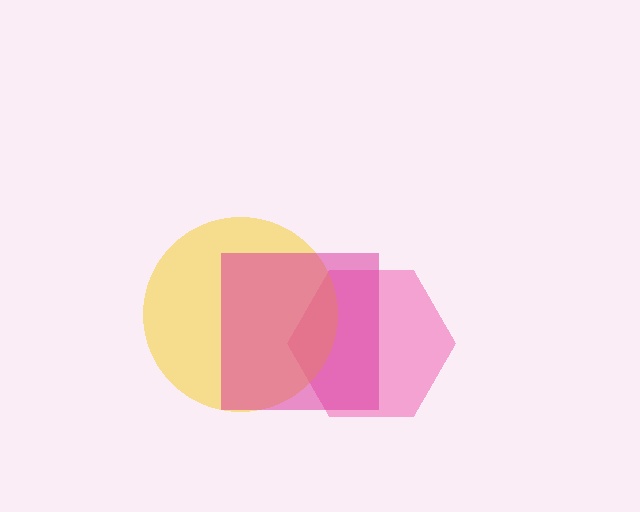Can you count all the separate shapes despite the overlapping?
Yes, there are 3 separate shapes.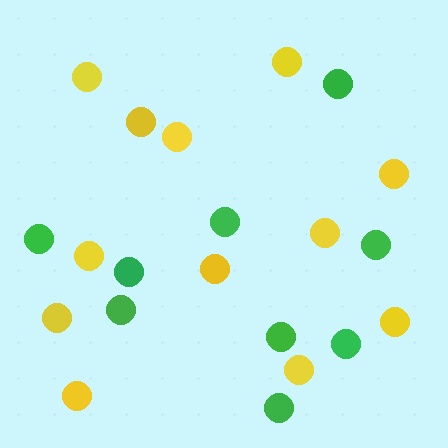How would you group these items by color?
There are 2 groups: one group of yellow circles (12) and one group of green circles (9).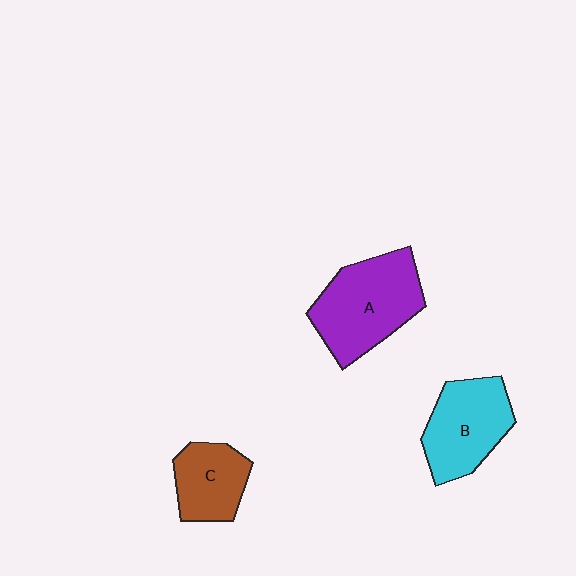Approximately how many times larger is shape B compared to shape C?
Approximately 1.3 times.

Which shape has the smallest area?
Shape C (brown).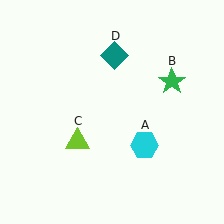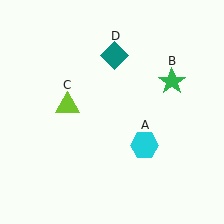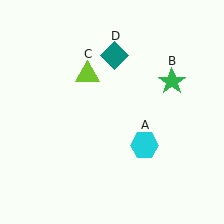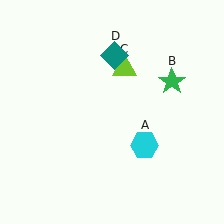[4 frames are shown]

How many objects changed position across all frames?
1 object changed position: lime triangle (object C).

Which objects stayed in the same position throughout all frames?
Cyan hexagon (object A) and green star (object B) and teal diamond (object D) remained stationary.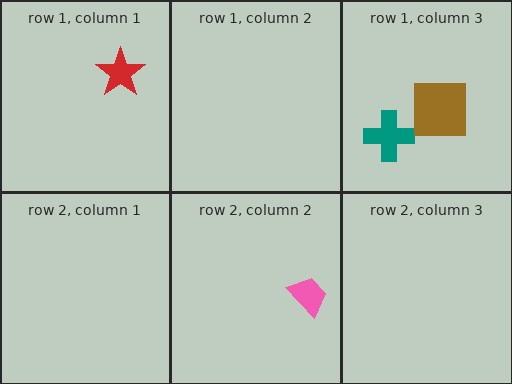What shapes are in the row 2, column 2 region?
The pink trapezoid.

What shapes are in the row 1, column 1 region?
The red star.